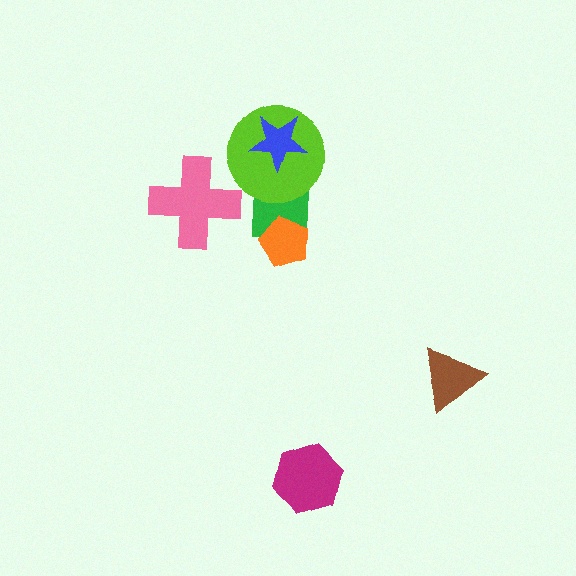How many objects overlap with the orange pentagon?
1 object overlaps with the orange pentagon.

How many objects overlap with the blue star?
1 object overlaps with the blue star.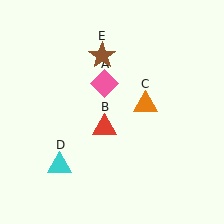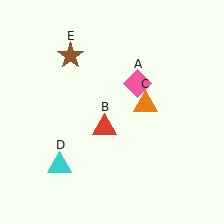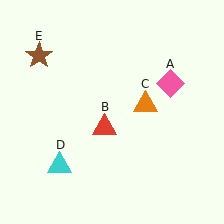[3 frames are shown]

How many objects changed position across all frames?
2 objects changed position: pink diamond (object A), brown star (object E).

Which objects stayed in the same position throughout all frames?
Red triangle (object B) and orange triangle (object C) and cyan triangle (object D) remained stationary.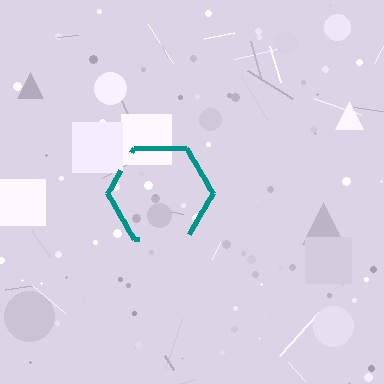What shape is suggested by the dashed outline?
The dashed outline suggests a hexagon.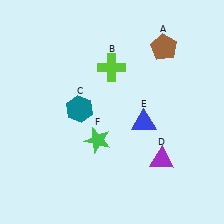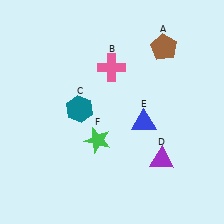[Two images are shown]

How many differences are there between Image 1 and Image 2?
There is 1 difference between the two images.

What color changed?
The cross (B) changed from lime in Image 1 to pink in Image 2.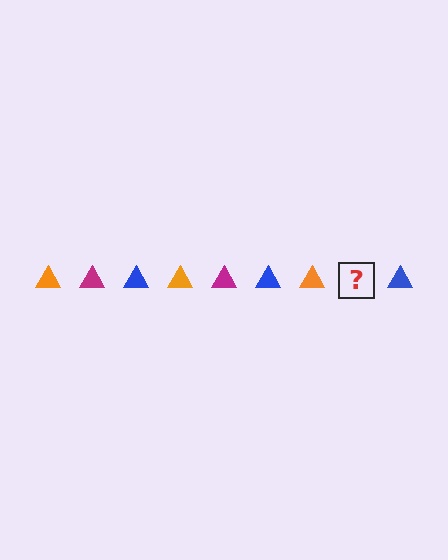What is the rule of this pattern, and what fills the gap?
The rule is that the pattern cycles through orange, magenta, blue triangles. The gap should be filled with a magenta triangle.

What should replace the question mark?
The question mark should be replaced with a magenta triangle.